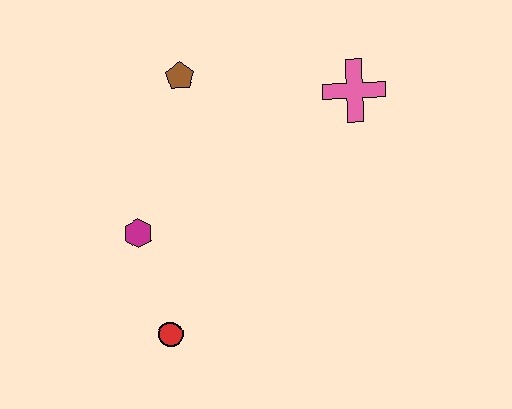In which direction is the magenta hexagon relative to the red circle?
The magenta hexagon is above the red circle.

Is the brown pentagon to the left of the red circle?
No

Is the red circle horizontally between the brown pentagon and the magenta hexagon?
Yes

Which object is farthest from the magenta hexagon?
The pink cross is farthest from the magenta hexagon.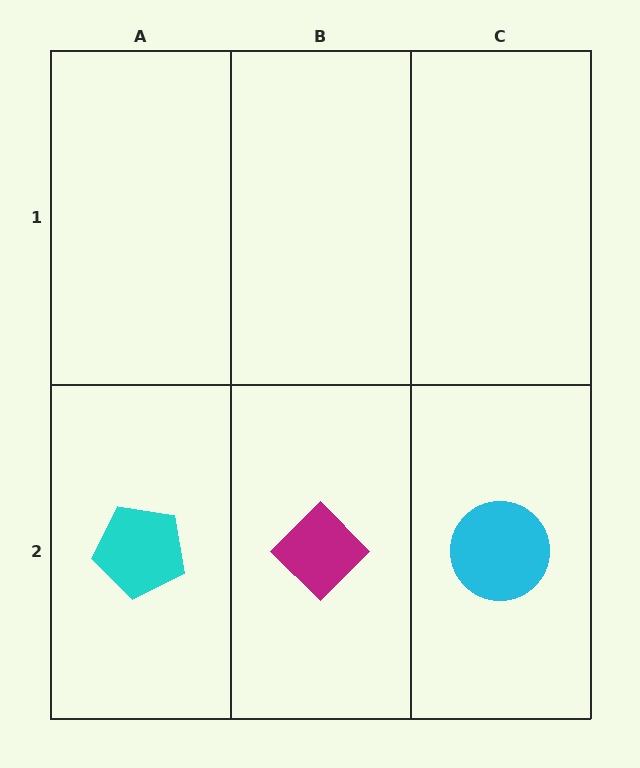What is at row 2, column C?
A cyan circle.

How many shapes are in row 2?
3 shapes.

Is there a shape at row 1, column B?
No, that cell is empty.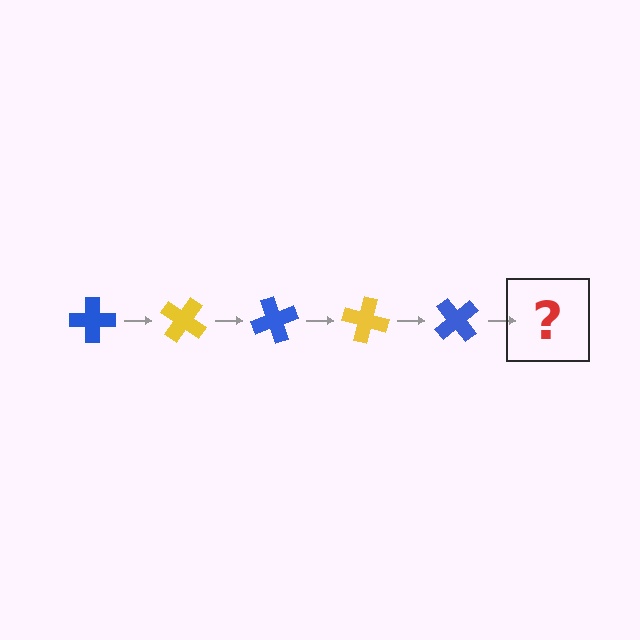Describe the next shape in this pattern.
It should be a yellow cross, rotated 175 degrees from the start.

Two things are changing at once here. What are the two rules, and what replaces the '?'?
The two rules are that it rotates 35 degrees each step and the color cycles through blue and yellow. The '?' should be a yellow cross, rotated 175 degrees from the start.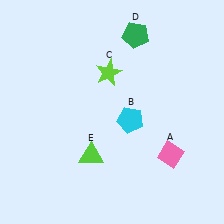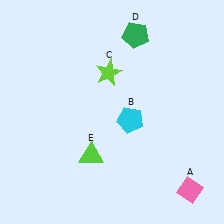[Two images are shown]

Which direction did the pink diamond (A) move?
The pink diamond (A) moved down.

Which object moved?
The pink diamond (A) moved down.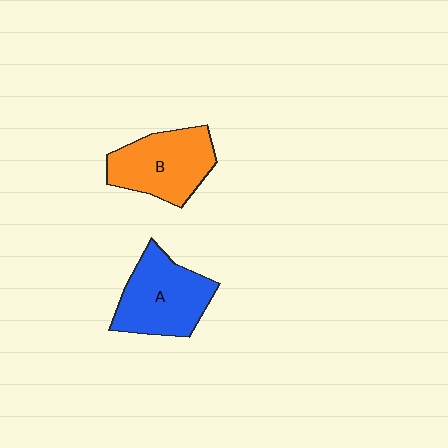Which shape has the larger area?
Shape A (blue).